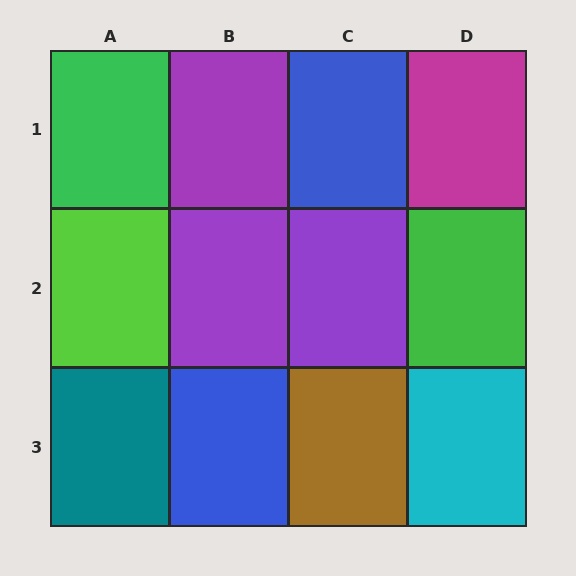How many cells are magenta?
1 cell is magenta.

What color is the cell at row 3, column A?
Teal.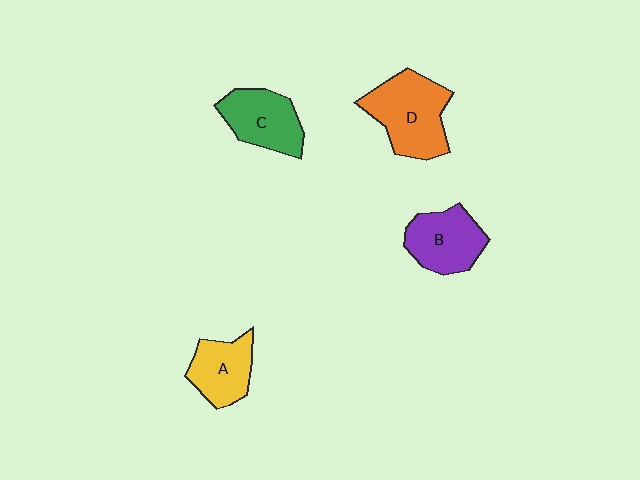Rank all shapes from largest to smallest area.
From largest to smallest: D (orange), B (purple), C (green), A (yellow).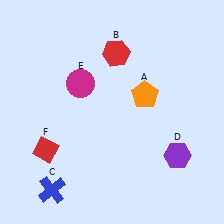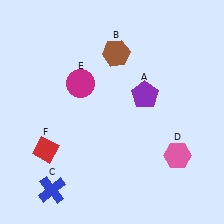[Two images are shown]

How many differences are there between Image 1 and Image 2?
There are 3 differences between the two images.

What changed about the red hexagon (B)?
In Image 1, B is red. In Image 2, it changed to brown.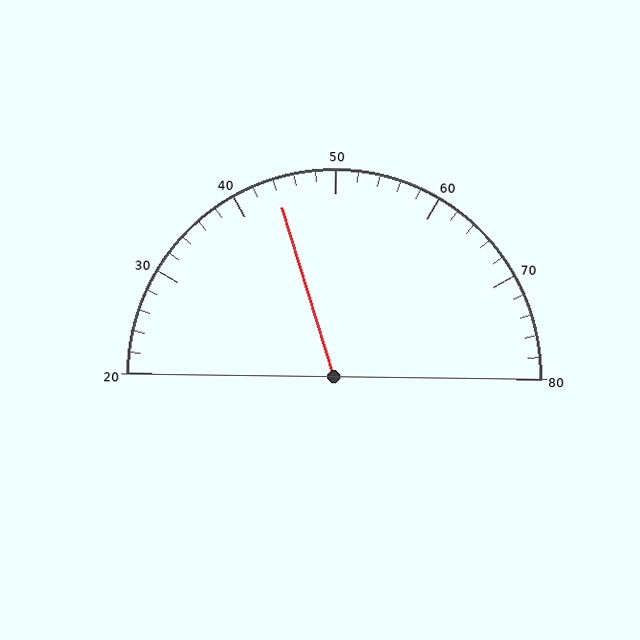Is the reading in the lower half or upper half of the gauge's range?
The reading is in the lower half of the range (20 to 80).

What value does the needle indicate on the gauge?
The needle indicates approximately 44.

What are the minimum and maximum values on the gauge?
The gauge ranges from 20 to 80.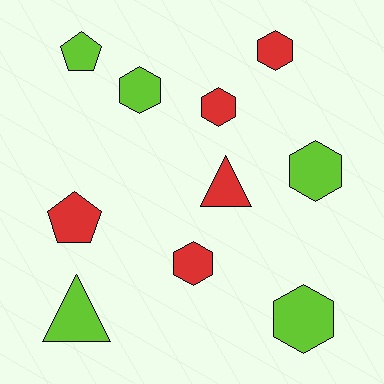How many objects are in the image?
There are 10 objects.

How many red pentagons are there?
There is 1 red pentagon.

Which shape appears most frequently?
Hexagon, with 6 objects.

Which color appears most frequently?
Red, with 5 objects.